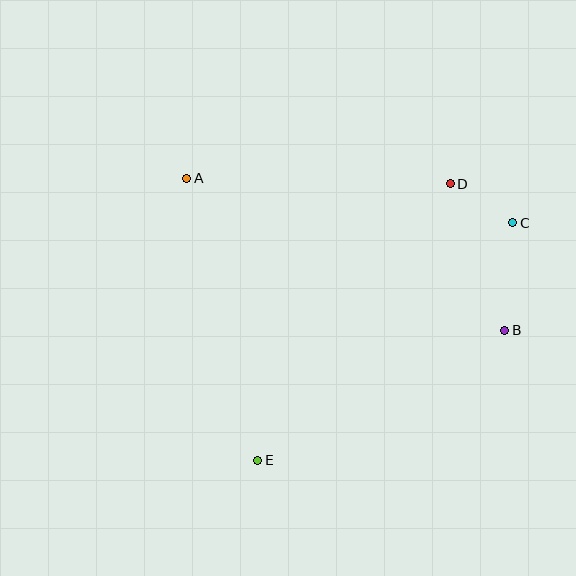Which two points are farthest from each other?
Points A and B are farthest from each other.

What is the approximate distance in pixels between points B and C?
The distance between B and C is approximately 108 pixels.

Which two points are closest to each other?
Points C and D are closest to each other.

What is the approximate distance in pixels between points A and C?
The distance between A and C is approximately 329 pixels.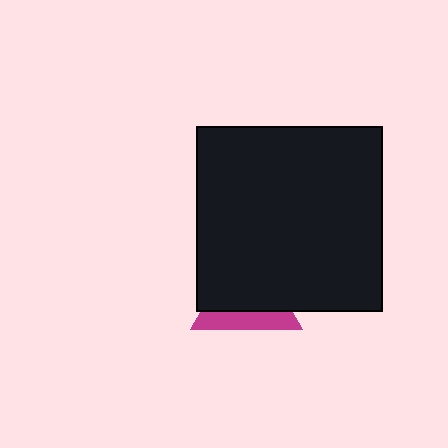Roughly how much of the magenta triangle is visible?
A small part of it is visible (roughly 33%).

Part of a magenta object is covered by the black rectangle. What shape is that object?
It is a triangle.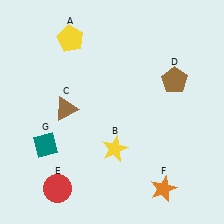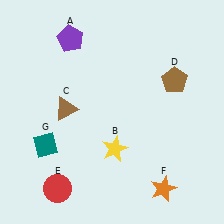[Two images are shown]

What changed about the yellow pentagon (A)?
In Image 1, A is yellow. In Image 2, it changed to purple.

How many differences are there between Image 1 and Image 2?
There is 1 difference between the two images.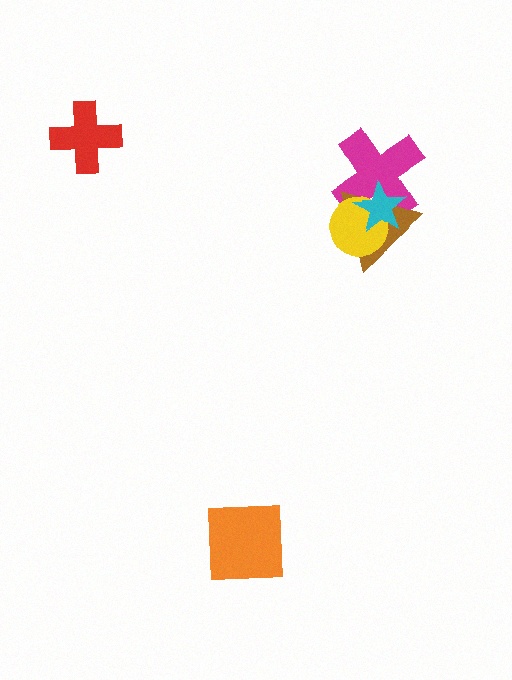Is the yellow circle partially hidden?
Yes, it is partially covered by another shape.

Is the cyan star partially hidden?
No, no other shape covers it.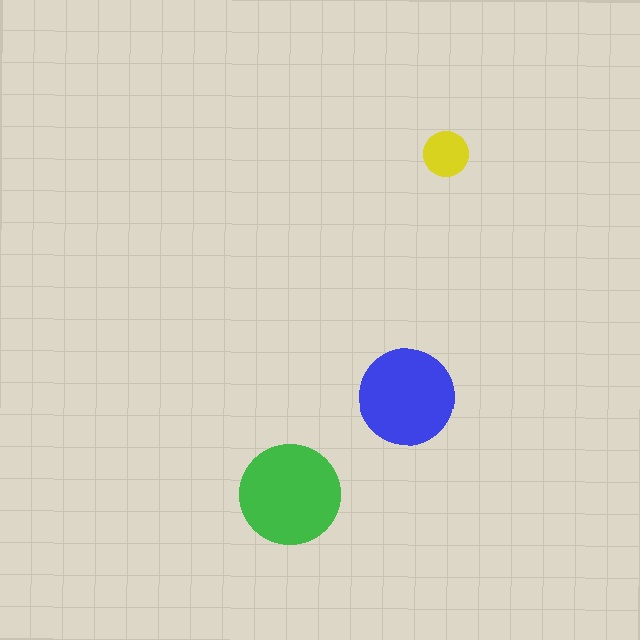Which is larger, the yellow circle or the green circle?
The green one.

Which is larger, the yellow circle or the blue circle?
The blue one.